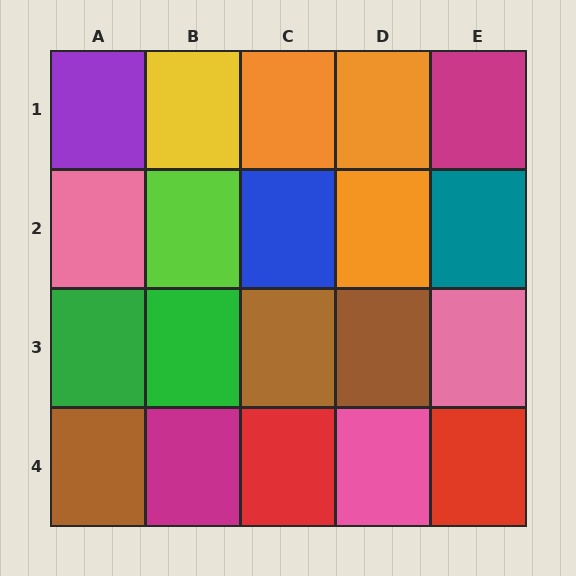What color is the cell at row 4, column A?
Brown.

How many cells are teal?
1 cell is teal.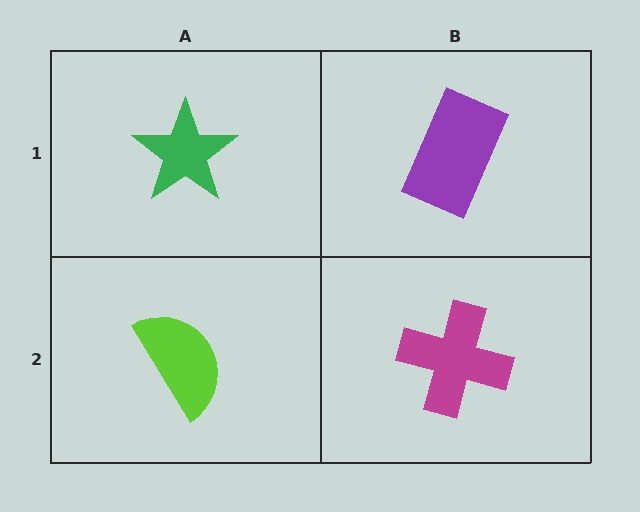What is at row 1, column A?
A green star.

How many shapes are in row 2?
2 shapes.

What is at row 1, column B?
A purple rectangle.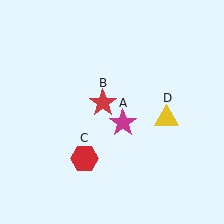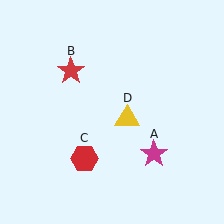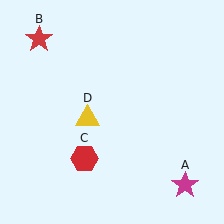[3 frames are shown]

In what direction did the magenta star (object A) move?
The magenta star (object A) moved down and to the right.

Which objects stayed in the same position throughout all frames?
Red hexagon (object C) remained stationary.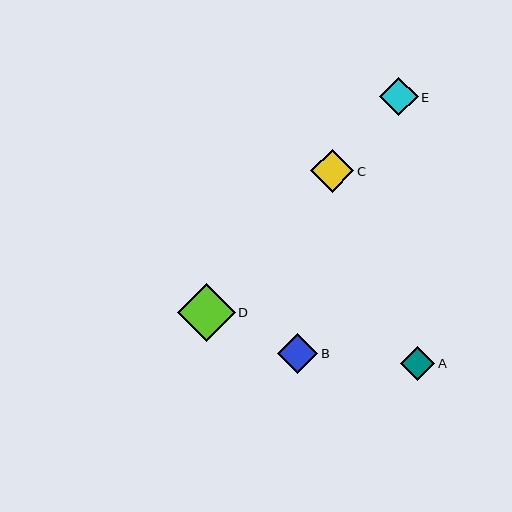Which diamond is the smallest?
Diamond A is the smallest with a size of approximately 34 pixels.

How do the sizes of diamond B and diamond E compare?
Diamond B and diamond E are approximately the same size.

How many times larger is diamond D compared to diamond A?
Diamond D is approximately 1.7 times the size of diamond A.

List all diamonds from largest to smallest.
From largest to smallest: D, C, B, E, A.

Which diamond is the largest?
Diamond D is the largest with a size of approximately 58 pixels.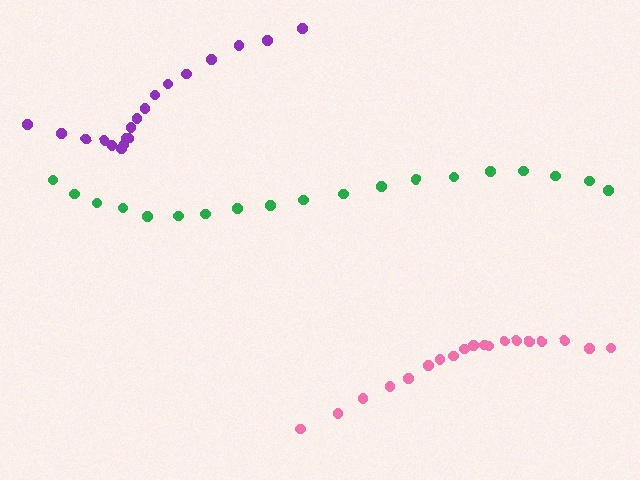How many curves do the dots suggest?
There are 3 distinct paths.